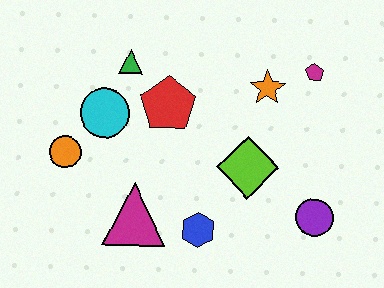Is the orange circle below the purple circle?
No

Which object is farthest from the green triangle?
The purple circle is farthest from the green triangle.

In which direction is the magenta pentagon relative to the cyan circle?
The magenta pentagon is to the right of the cyan circle.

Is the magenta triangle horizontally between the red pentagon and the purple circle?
No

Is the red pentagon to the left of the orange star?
Yes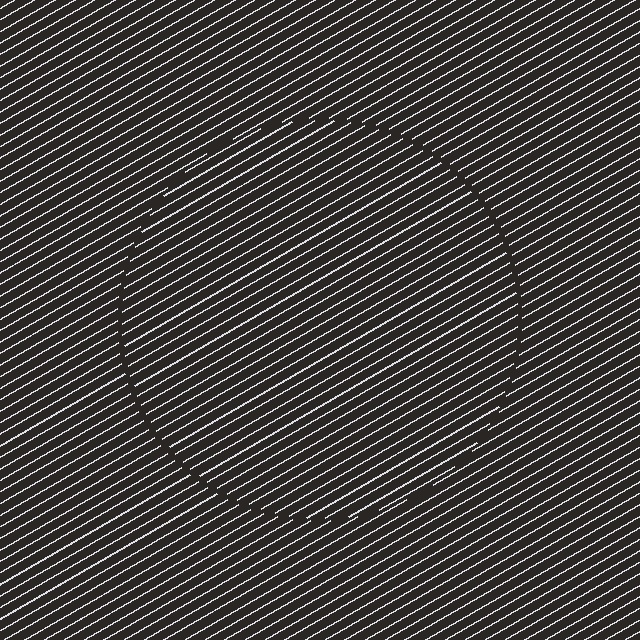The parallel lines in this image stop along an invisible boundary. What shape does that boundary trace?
An illusory circle. The interior of the shape contains the same grating, shifted by half a period — the contour is defined by the phase discontinuity where line-ends from the inner and outer gratings abut.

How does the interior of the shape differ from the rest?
The interior of the shape contains the same grating, shifted by half a period — the contour is defined by the phase discontinuity where line-ends from the inner and outer gratings abut.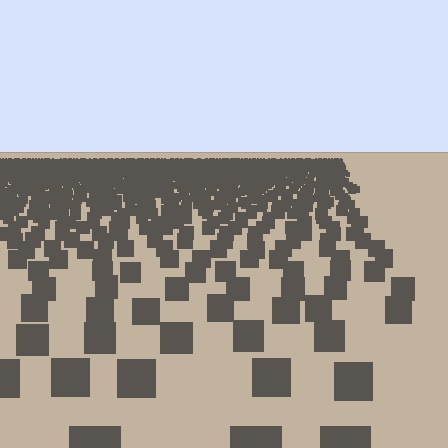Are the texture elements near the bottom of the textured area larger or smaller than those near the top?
Larger. Near the bottom, elements are closer to the viewer and appear at a bigger on-screen size.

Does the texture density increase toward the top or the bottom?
Density increases toward the top.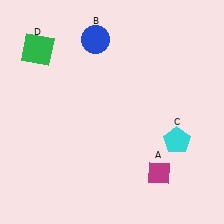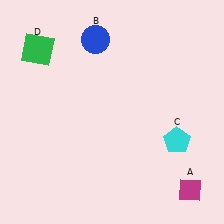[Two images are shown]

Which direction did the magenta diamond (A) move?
The magenta diamond (A) moved right.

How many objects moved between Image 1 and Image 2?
1 object moved between the two images.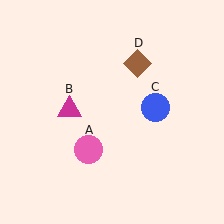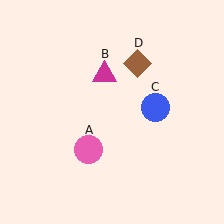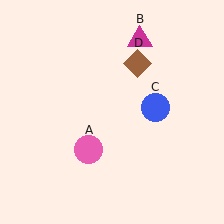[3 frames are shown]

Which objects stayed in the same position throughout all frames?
Pink circle (object A) and blue circle (object C) and brown diamond (object D) remained stationary.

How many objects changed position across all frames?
1 object changed position: magenta triangle (object B).